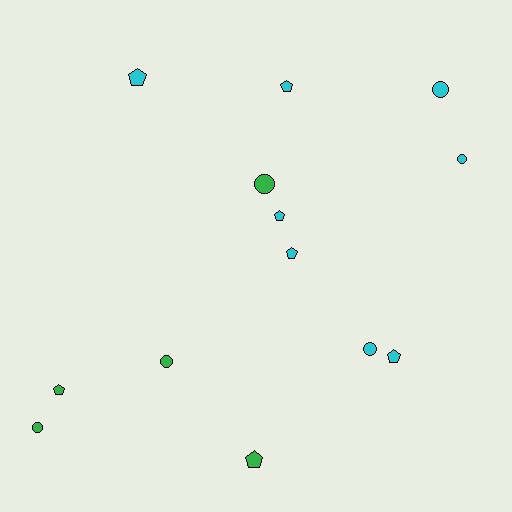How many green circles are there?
There are 3 green circles.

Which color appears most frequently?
Cyan, with 8 objects.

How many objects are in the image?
There are 13 objects.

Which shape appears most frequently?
Pentagon, with 7 objects.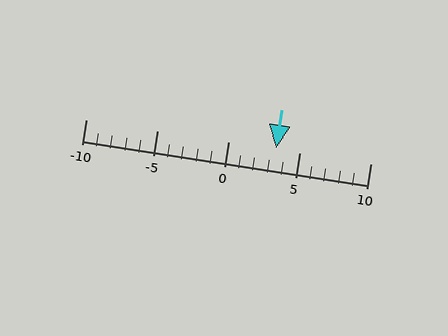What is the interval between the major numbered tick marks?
The major tick marks are spaced 5 units apart.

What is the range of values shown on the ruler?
The ruler shows values from -10 to 10.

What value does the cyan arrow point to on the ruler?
The cyan arrow points to approximately 3.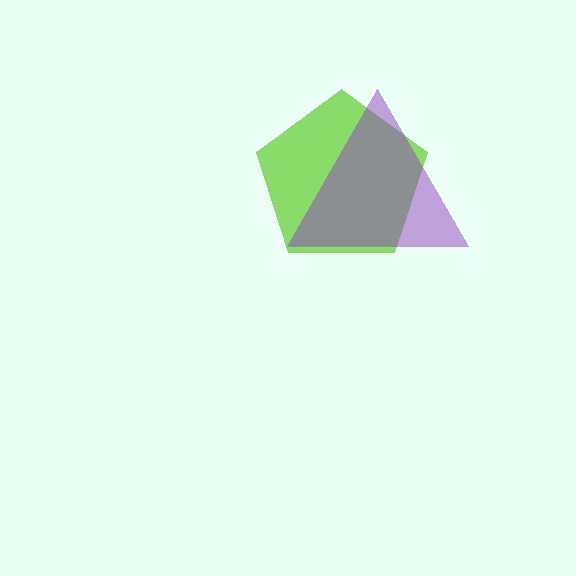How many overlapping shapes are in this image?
There are 2 overlapping shapes in the image.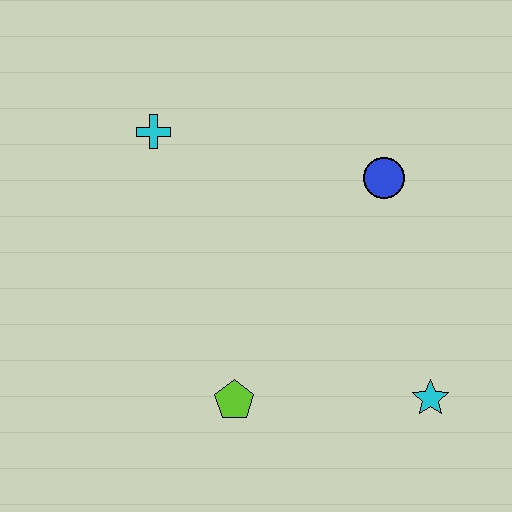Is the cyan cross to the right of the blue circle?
No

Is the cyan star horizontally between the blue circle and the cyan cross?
No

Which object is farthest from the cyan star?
The cyan cross is farthest from the cyan star.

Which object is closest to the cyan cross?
The blue circle is closest to the cyan cross.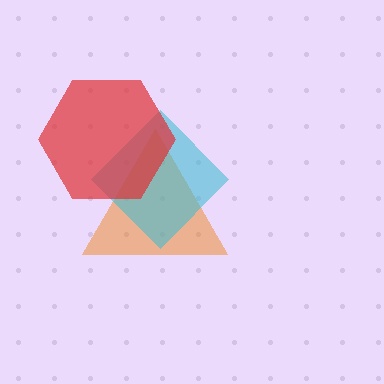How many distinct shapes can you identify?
There are 3 distinct shapes: an orange triangle, a cyan diamond, a red hexagon.